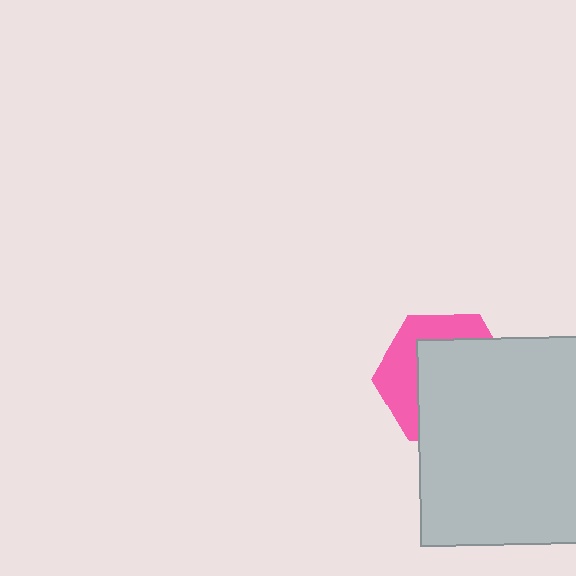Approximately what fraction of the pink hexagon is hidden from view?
Roughly 62% of the pink hexagon is hidden behind the light gray square.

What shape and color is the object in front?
The object in front is a light gray square.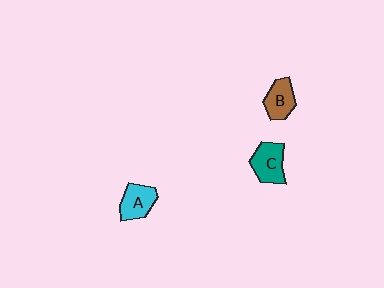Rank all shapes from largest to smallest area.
From largest to smallest: C (teal), A (cyan), B (brown).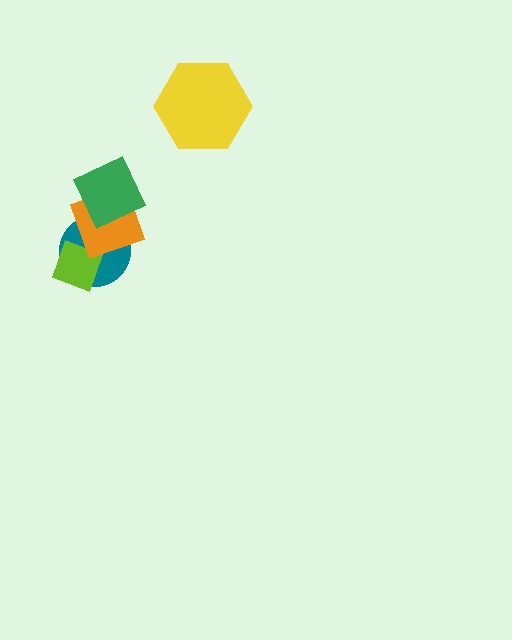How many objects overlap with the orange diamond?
3 objects overlap with the orange diamond.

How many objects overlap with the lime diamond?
2 objects overlap with the lime diamond.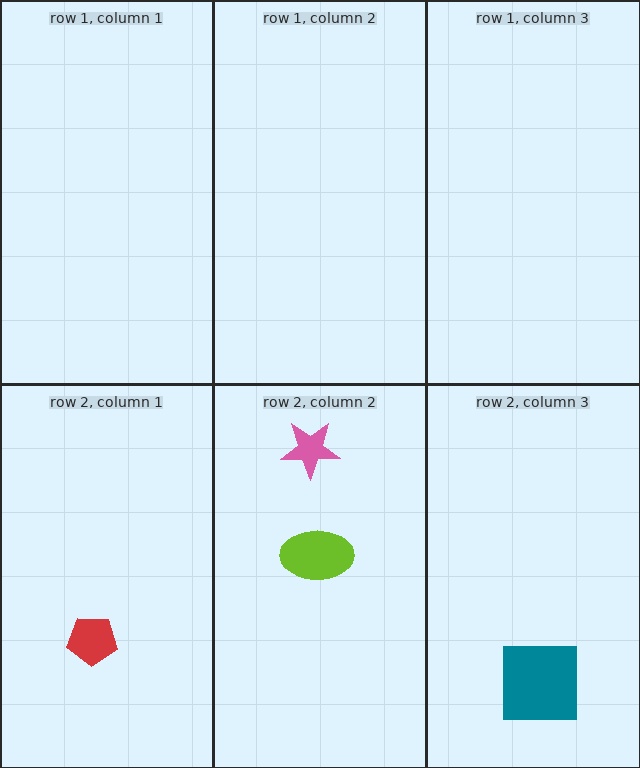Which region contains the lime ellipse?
The row 2, column 2 region.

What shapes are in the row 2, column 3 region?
The teal square.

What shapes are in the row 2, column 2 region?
The pink star, the lime ellipse.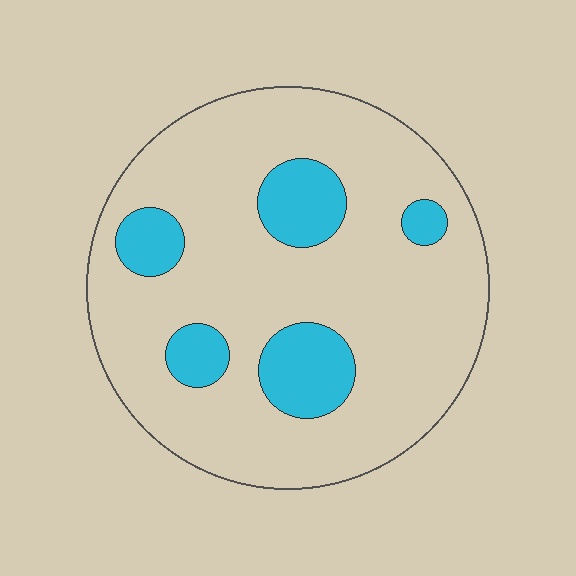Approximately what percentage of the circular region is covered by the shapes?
Approximately 20%.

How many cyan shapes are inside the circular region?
5.